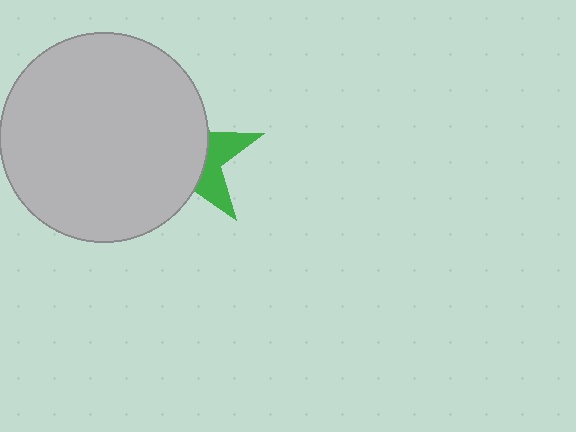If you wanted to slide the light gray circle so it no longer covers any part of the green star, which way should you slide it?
Slide it left — that is the most direct way to separate the two shapes.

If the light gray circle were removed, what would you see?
You would see the complete green star.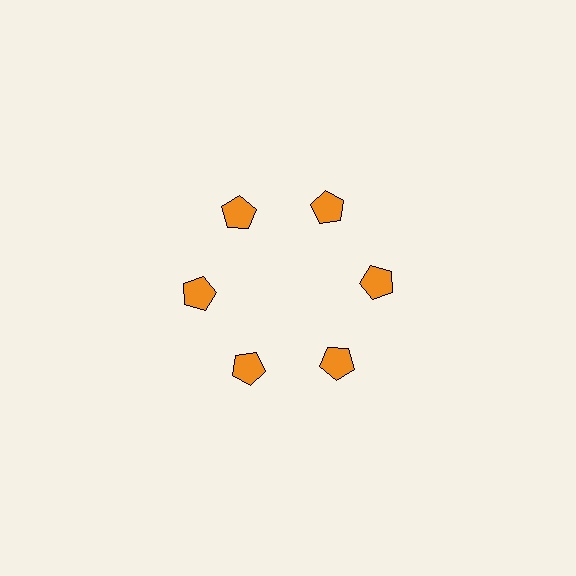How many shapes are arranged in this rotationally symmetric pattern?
There are 6 shapes, arranged in 6 groups of 1.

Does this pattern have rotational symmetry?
Yes, this pattern has 6-fold rotational symmetry. It looks the same after rotating 60 degrees around the center.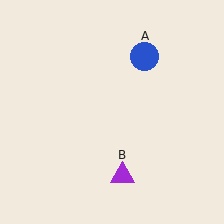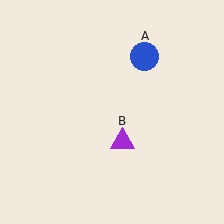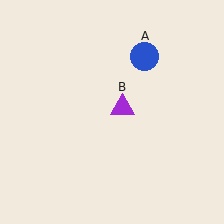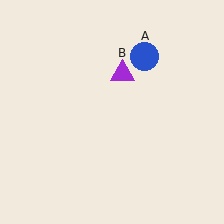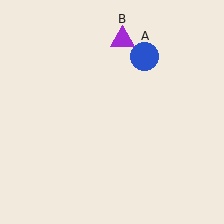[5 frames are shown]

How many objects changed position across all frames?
1 object changed position: purple triangle (object B).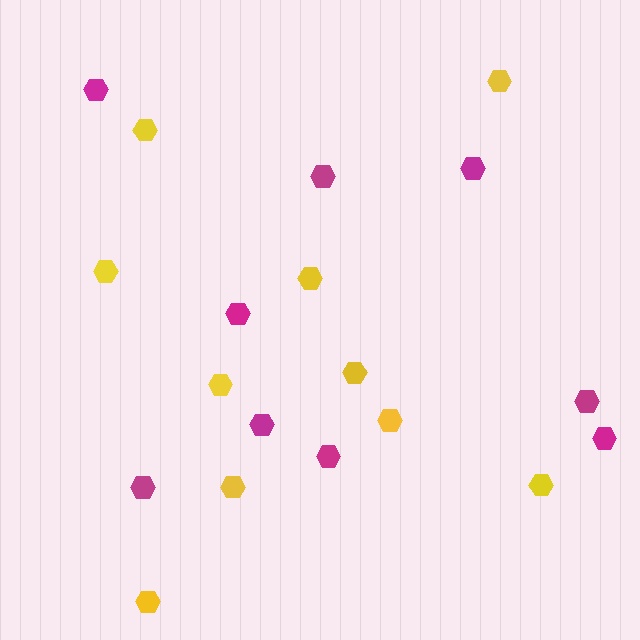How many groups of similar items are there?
There are 2 groups: one group of yellow hexagons (10) and one group of magenta hexagons (9).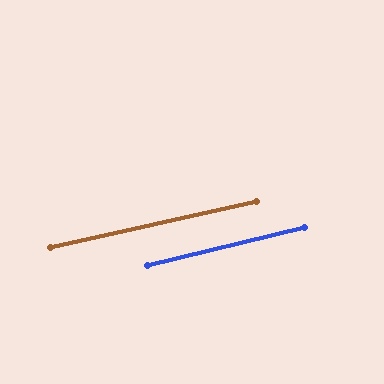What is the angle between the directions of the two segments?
Approximately 1 degree.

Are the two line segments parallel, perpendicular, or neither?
Parallel — their directions differ by only 0.7°.